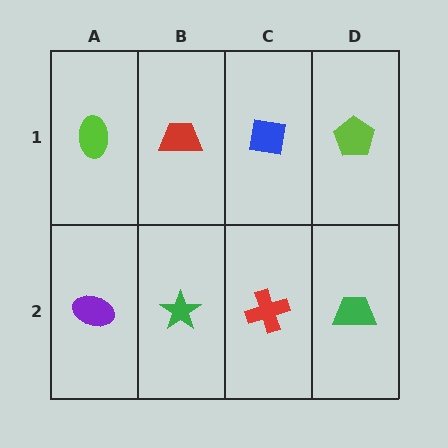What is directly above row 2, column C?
A blue square.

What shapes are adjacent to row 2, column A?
A lime ellipse (row 1, column A), a green star (row 2, column B).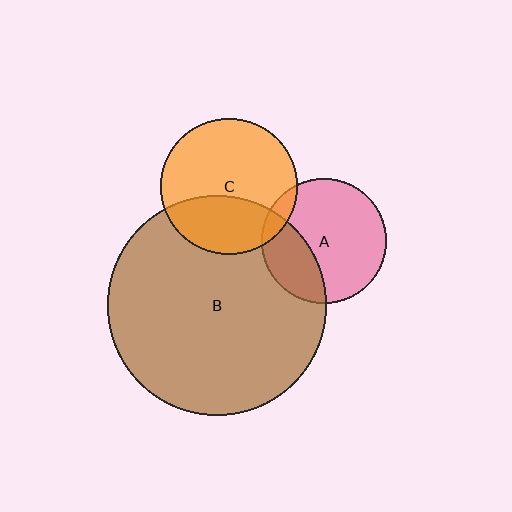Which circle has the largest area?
Circle B (brown).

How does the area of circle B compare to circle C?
Approximately 2.6 times.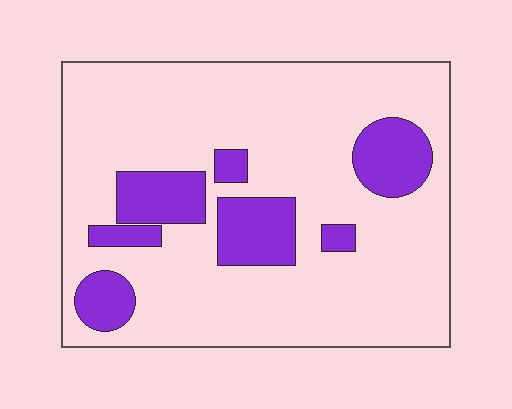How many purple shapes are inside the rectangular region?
7.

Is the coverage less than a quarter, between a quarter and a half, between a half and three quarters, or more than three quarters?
Less than a quarter.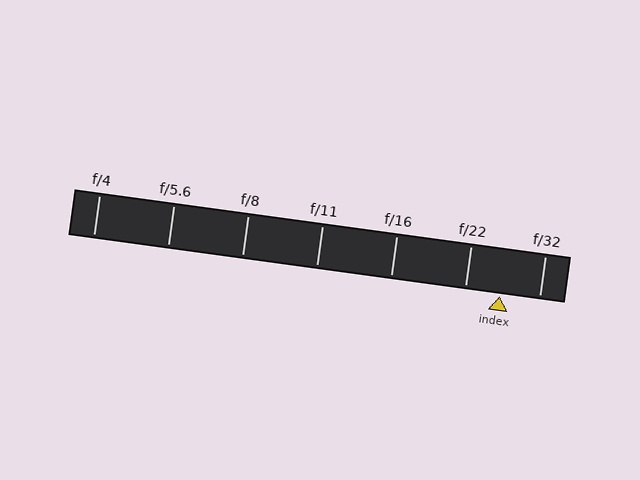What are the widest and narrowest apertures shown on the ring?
The widest aperture shown is f/4 and the narrowest is f/32.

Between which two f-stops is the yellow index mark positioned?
The index mark is between f/22 and f/32.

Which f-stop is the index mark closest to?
The index mark is closest to f/22.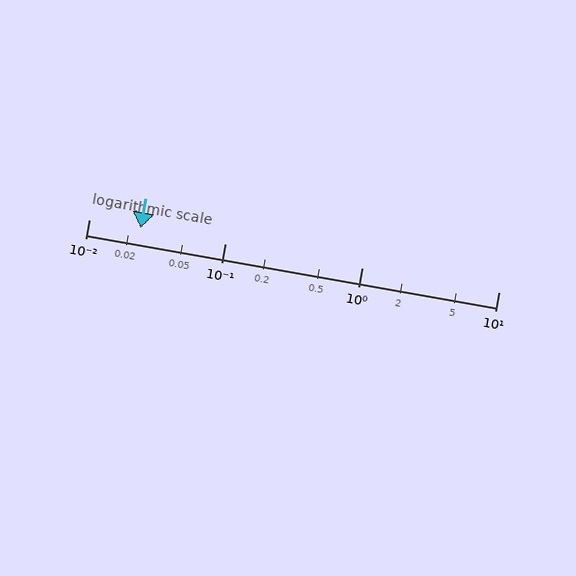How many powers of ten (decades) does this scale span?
The scale spans 3 decades, from 0.01 to 10.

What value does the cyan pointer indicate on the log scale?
The pointer indicates approximately 0.024.